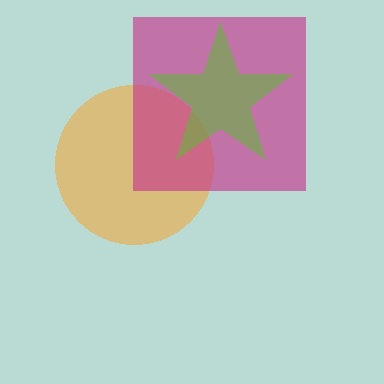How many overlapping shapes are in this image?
There are 3 overlapping shapes in the image.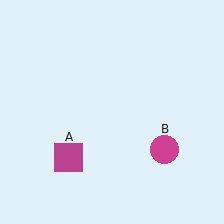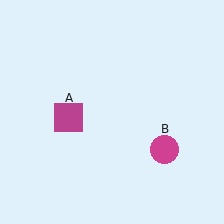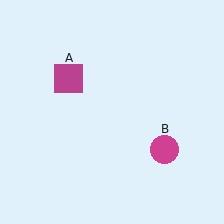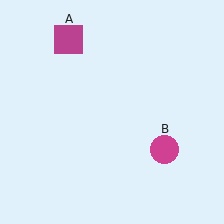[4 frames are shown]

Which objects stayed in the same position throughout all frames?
Magenta circle (object B) remained stationary.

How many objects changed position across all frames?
1 object changed position: magenta square (object A).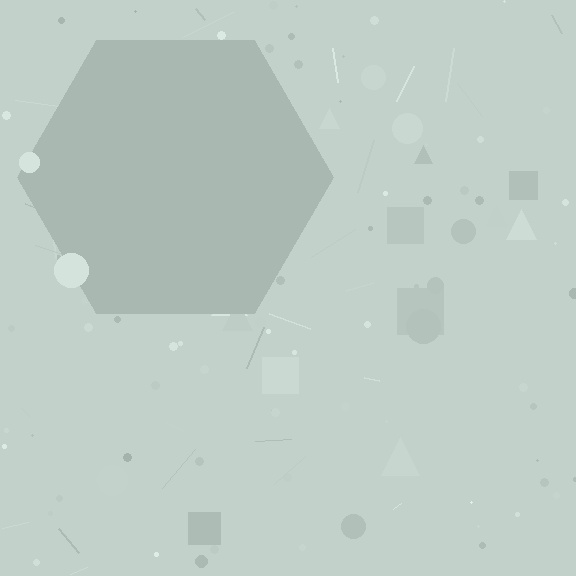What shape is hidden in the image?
A hexagon is hidden in the image.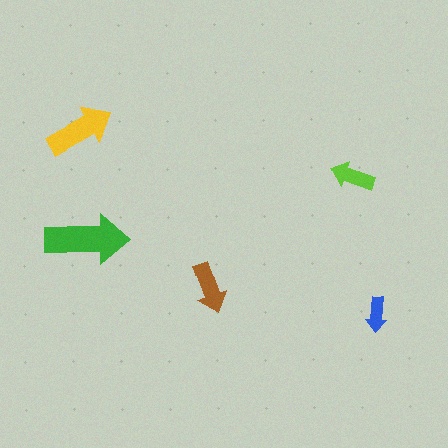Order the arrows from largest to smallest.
the green one, the yellow one, the brown one, the lime one, the blue one.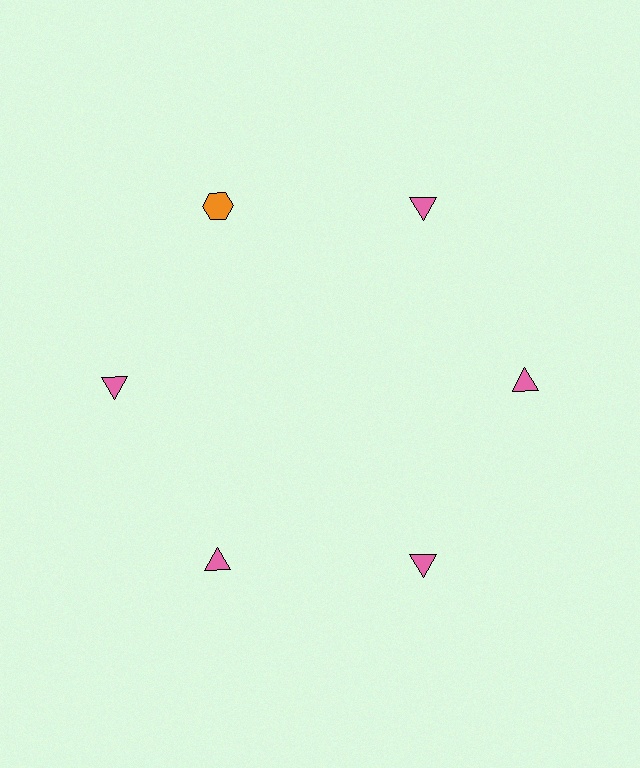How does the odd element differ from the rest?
It differs in both color (orange instead of pink) and shape (hexagon instead of triangle).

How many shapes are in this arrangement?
There are 6 shapes arranged in a ring pattern.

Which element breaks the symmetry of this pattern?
The orange hexagon at roughly the 11 o'clock position breaks the symmetry. All other shapes are pink triangles.